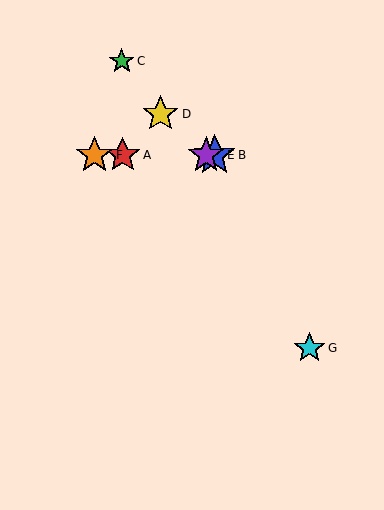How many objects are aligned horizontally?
4 objects (A, B, E, F) are aligned horizontally.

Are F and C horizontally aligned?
No, F is at y≈155 and C is at y≈61.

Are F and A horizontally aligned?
Yes, both are at y≈155.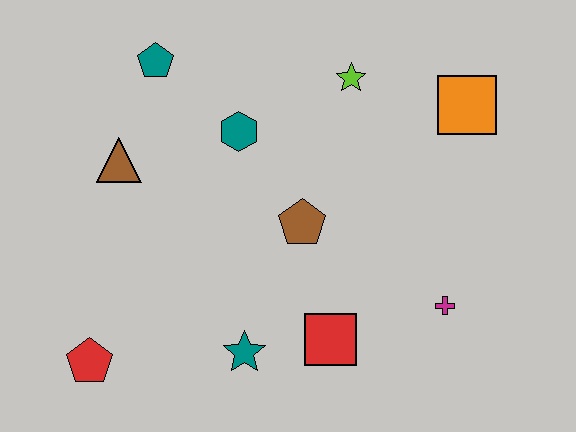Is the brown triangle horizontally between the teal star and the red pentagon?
Yes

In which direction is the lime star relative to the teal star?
The lime star is above the teal star.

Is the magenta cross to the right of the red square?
Yes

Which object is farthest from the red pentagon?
The orange square is farthest from the red pentagon.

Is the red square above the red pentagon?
Yes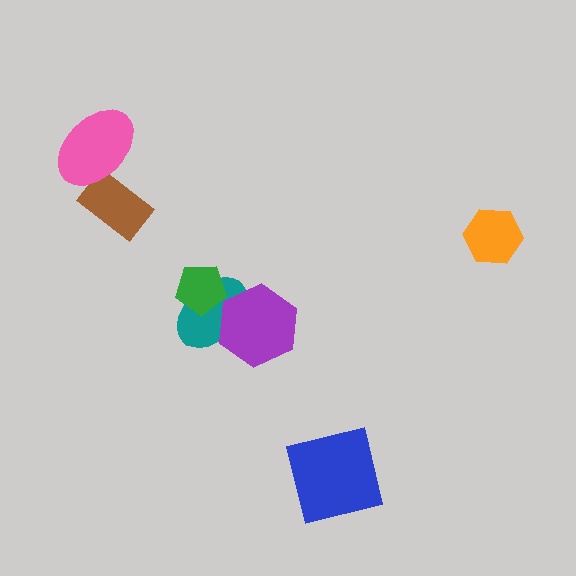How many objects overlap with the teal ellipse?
2 objects overlap with the teal ellipse.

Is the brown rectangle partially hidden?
Yes, it is partially covered by another shape.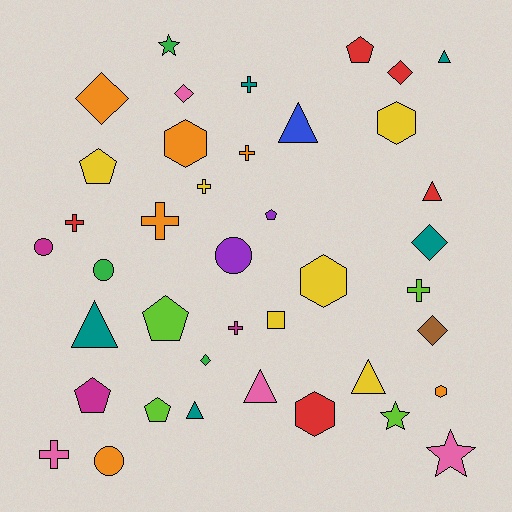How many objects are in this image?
There are 40 objects.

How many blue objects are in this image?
There is 1 blue object.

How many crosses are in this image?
There are 8 crosses.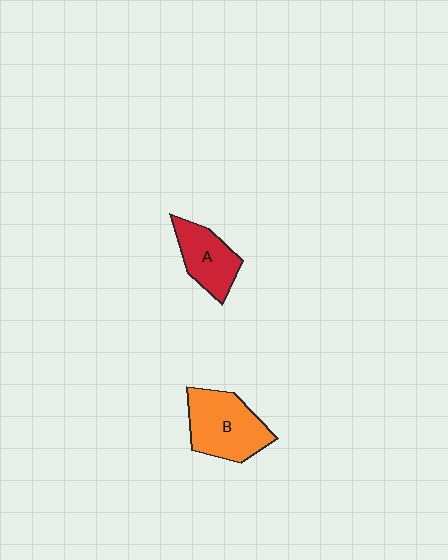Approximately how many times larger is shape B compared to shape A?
Approximately 1.4 times.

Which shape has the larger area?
Shape B (orange).